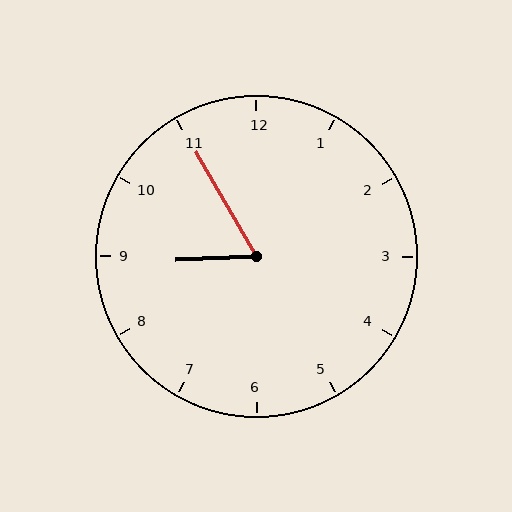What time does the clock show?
8:55.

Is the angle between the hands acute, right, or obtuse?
It is acute.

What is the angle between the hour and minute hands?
Approximately 62 degrees.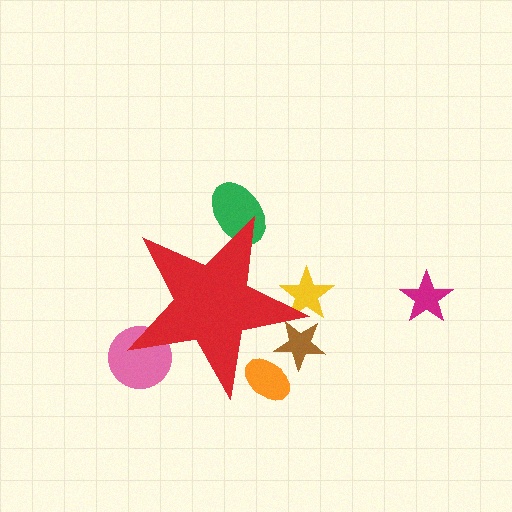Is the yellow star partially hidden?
Yes, the yellow star is partially hidden behind the red star.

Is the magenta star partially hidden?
No, the magenta star is fully visible.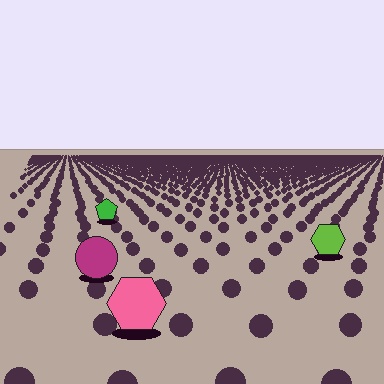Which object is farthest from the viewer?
The green pentagon is farthest from the viewer. It appears smaller and the ground texture around it is denser.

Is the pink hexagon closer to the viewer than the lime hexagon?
Yes. The pink hexagon is closer — you can tell from the texture gradient: the ground texture is coarser near it.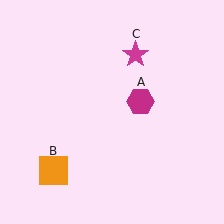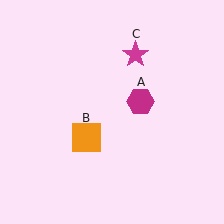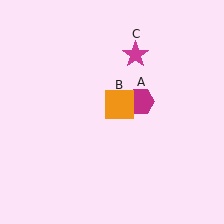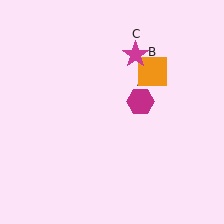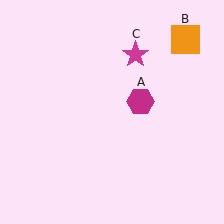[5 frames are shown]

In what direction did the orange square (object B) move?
The orange square (object B) moved up and to the right.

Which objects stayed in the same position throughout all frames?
Magenta hexagon (object A) and magenta star (object C) remained stationary.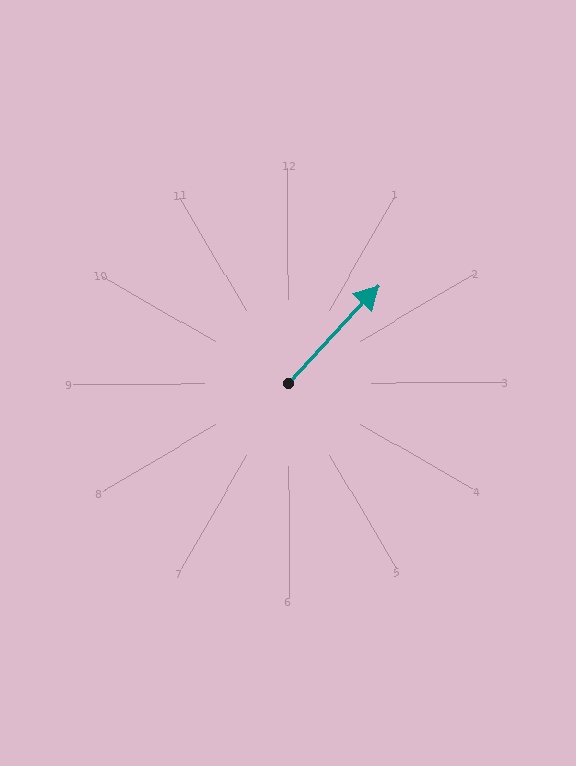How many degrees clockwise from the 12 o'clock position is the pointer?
Approximately 43 degrees.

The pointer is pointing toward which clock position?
Roughly 1 o'clock.